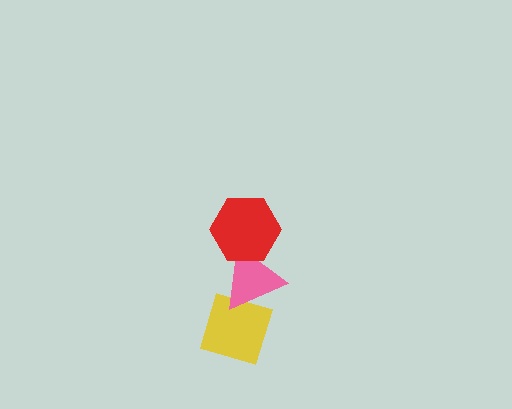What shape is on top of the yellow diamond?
The pink triangle is on top of the yellow diamond.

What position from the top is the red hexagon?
The red hexagon is 1st from the top.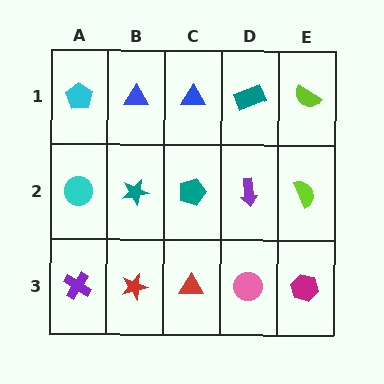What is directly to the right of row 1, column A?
A blue triangle.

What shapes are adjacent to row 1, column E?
A lime semicircle (row 2, column E), a teal rectangle (row 1, column D).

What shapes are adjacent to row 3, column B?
A teal star (row 2, column B), a purple cross (row 3, column A), a red triangle (row 3, column C).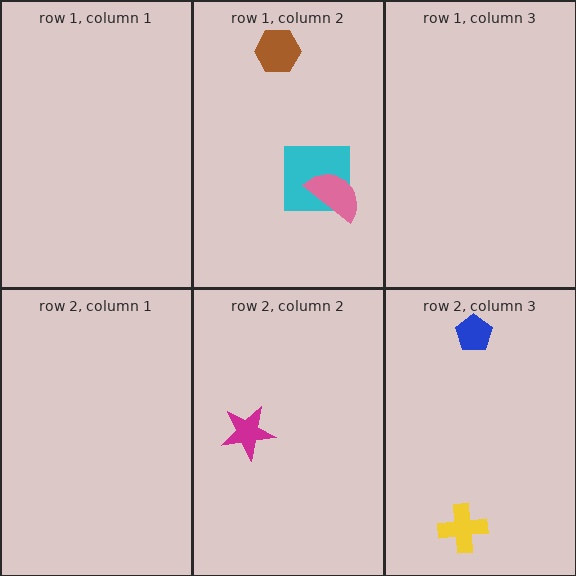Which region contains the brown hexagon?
The row 1, column 2 region.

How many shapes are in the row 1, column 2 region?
3.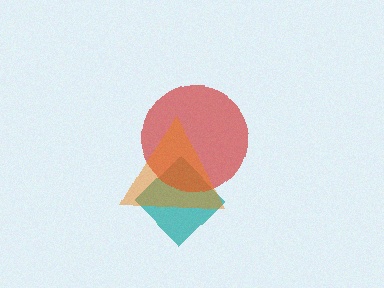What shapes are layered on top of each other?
The layered shapes are: a teal diamond, a red circle, an orange triangle.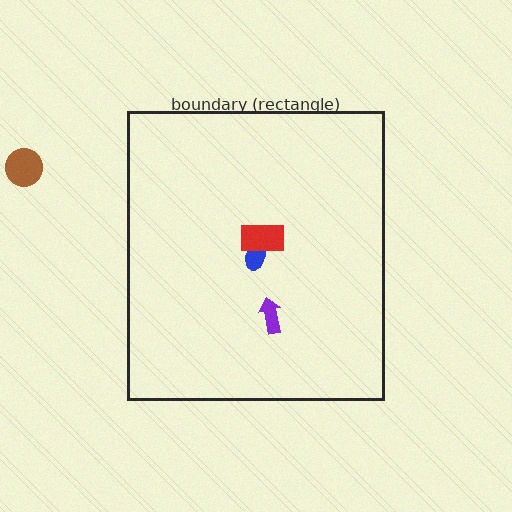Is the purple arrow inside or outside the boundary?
Inside.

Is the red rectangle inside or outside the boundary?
Inside.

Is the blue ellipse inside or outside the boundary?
Inside.